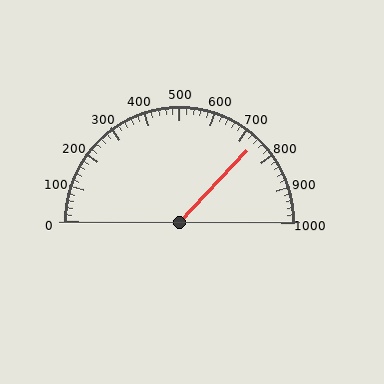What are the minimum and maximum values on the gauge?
The gauge ranges from 0 to 1000.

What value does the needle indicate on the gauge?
The needle indicates approximately 740.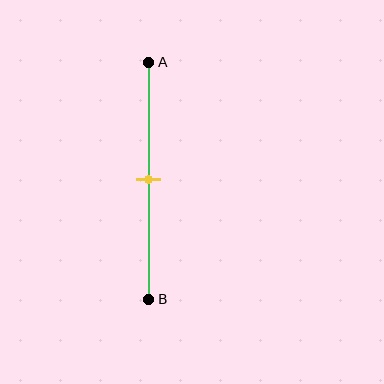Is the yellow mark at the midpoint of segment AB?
Yes, the mark is approximately at the midpoint.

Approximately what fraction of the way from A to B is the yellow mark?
The yellow mark is approximately 50% of the way from A to B.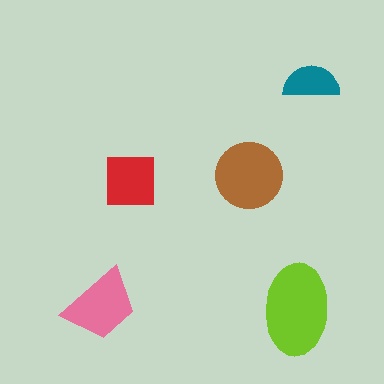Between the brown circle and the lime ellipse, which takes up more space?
The lime ellipse.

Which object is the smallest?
The teal semicircle.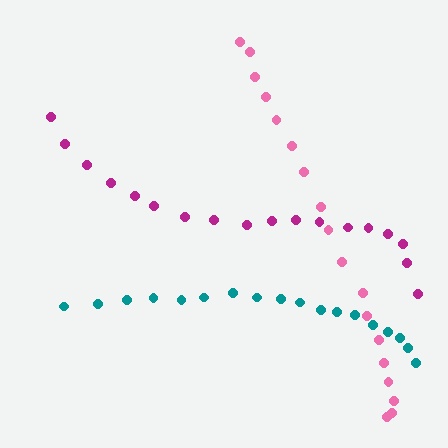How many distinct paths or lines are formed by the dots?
There are 3 distinct paths.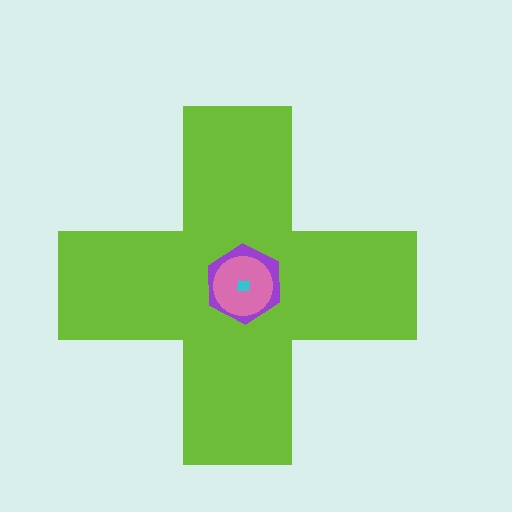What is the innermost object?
The cyan square.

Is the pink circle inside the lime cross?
Yes.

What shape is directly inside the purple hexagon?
The pink circle.